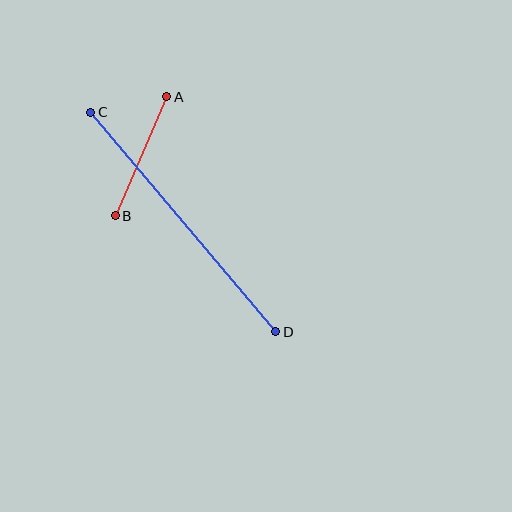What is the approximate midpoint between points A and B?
The midpoint is at approximately (141, 156) pixels.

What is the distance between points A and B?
The distance is approximately 130 pixels.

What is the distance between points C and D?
The distance is approximately 287 pixels.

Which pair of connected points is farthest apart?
Points C and D are farthest apart.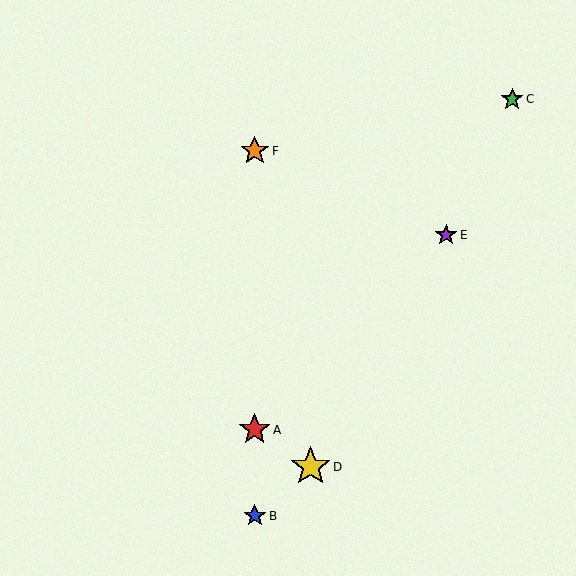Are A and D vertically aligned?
No, A is at x≈255 and D is at x≈311.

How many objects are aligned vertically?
3 objects (A, B, F) are aligned vertically.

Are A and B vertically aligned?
Yes, both are at x≈255.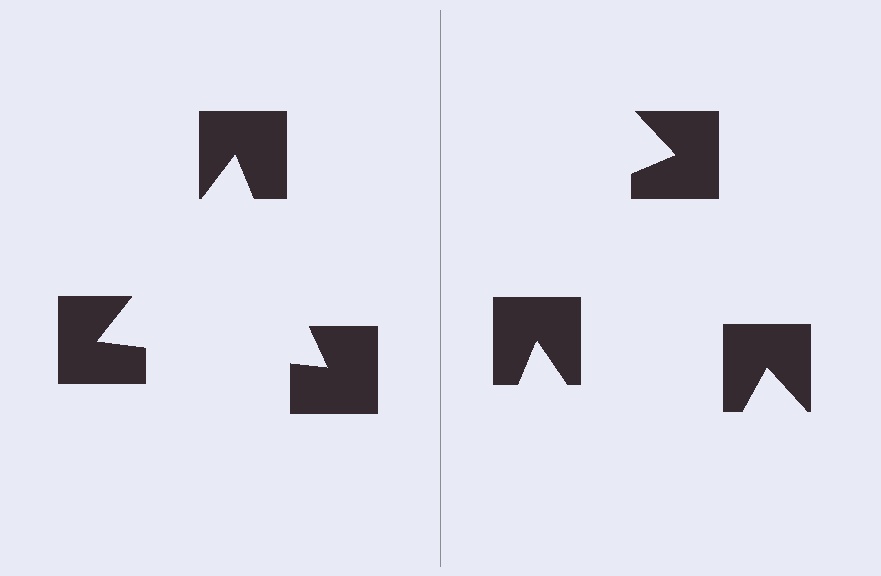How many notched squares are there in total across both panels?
6 — 3 on each side.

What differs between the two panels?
The notched squares are positioned identically on both sides; only the wedge orientations differ. On the left they align to a triangle; on the right they are misaligned.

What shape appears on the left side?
An illusory triangle.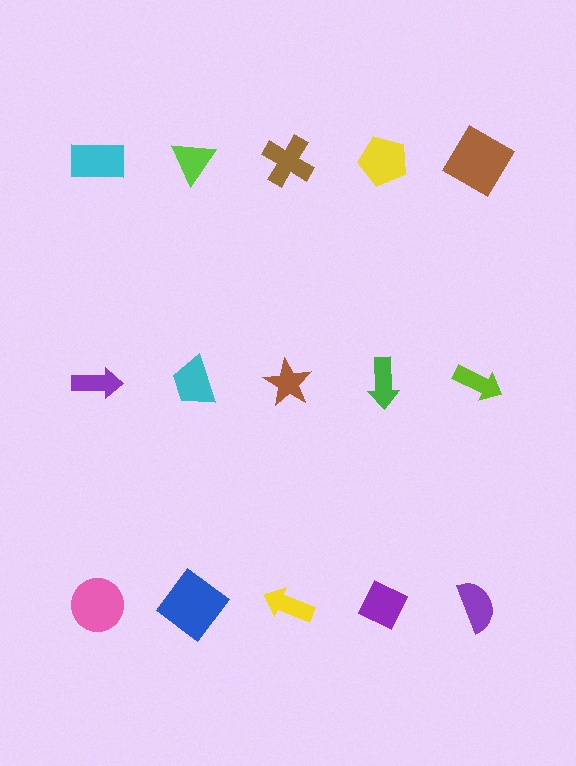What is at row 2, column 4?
A green arrow.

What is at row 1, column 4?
A yellow pentagon.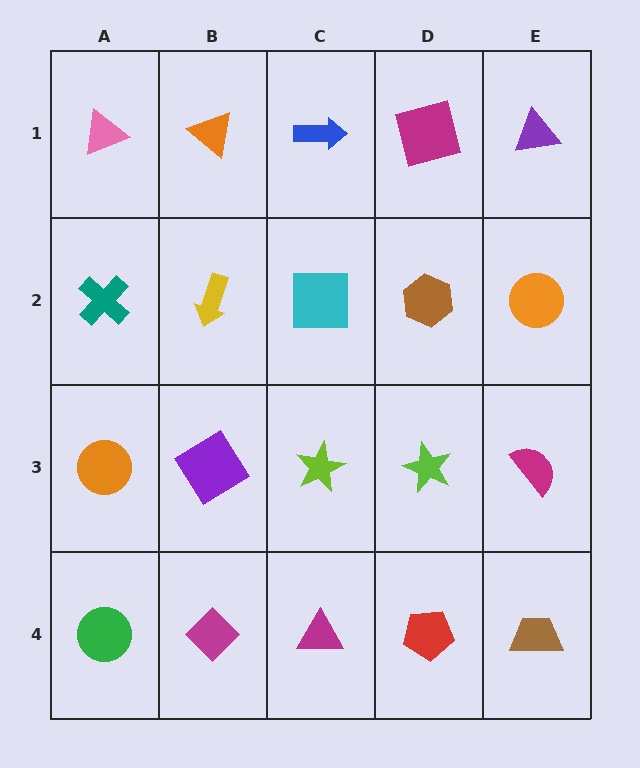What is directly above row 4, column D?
A lime star.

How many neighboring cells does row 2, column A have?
3.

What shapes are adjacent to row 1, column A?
A teal cross (row 2, column A), an orange triangle (row 1, column B).